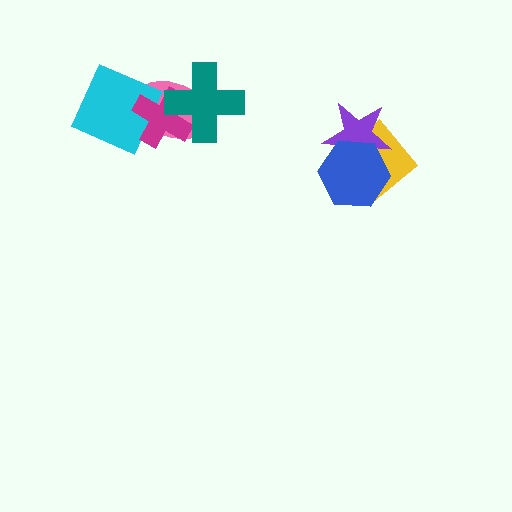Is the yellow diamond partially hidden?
Yes, it is partially covered by another shape.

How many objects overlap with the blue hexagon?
2 objects overlap with the blue hexagon.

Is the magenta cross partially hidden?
Yes, it is partially covered by another shape.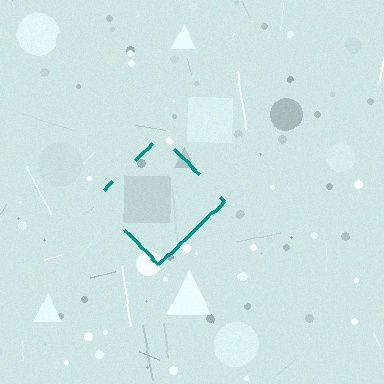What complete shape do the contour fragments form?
The contour fragments form a diamond.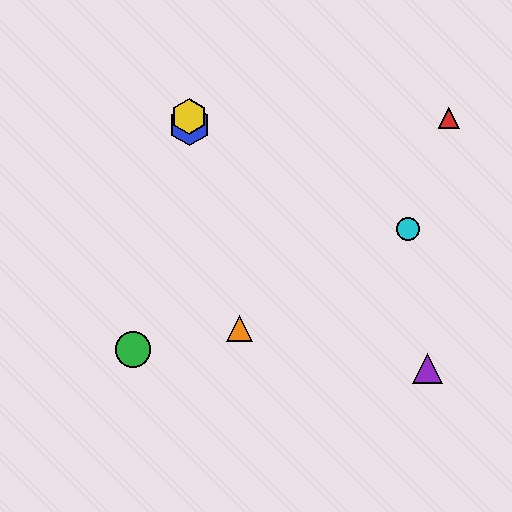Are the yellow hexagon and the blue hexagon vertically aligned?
Yes, both are at x≈189.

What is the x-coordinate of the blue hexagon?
The blue hexagon is at x≈189.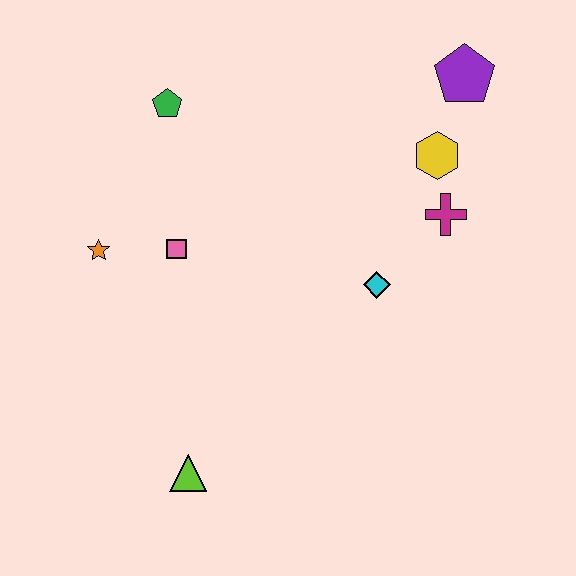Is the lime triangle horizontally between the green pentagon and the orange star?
No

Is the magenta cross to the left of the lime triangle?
No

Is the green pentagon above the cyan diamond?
Yes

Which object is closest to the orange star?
The pink square is closest to the orange star.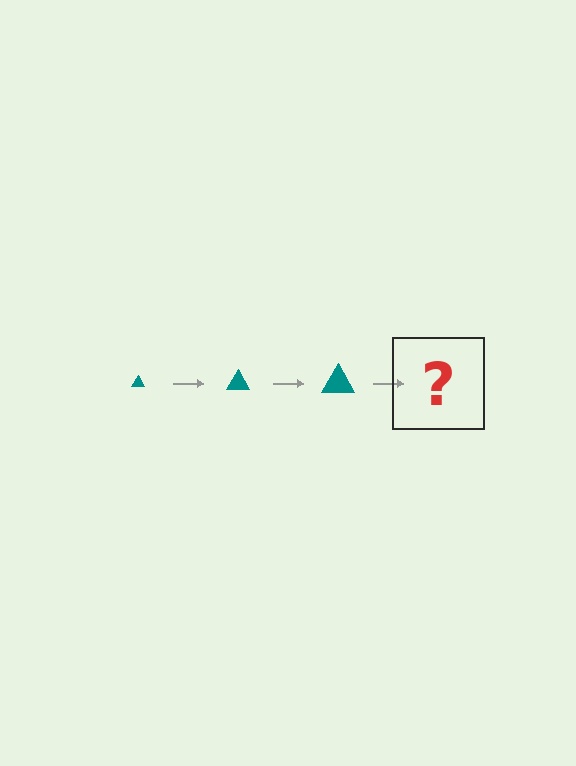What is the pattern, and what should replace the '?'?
The pattern is that the triangle gets progressively larger each step. The '?' should be a teal triangle, larger than the previous one.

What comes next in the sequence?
The next element should be a teal triangle, larger than the previous one.